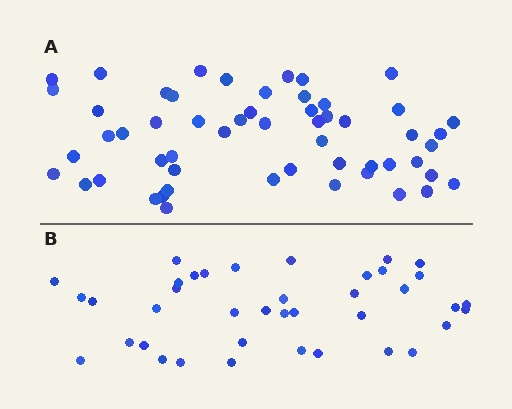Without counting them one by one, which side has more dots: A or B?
Region A (the top region) has more dots.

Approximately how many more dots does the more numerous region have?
Region A has approximately 15 more dots than region B.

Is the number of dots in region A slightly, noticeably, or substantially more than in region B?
Region A has noticeably more, but not dramatically so. The ratio is roughly 1.4 to 1.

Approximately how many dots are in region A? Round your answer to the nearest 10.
About 60 dots. (The exact count is 55, which rounds to 60.)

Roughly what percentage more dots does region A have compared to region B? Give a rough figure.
About 40% more.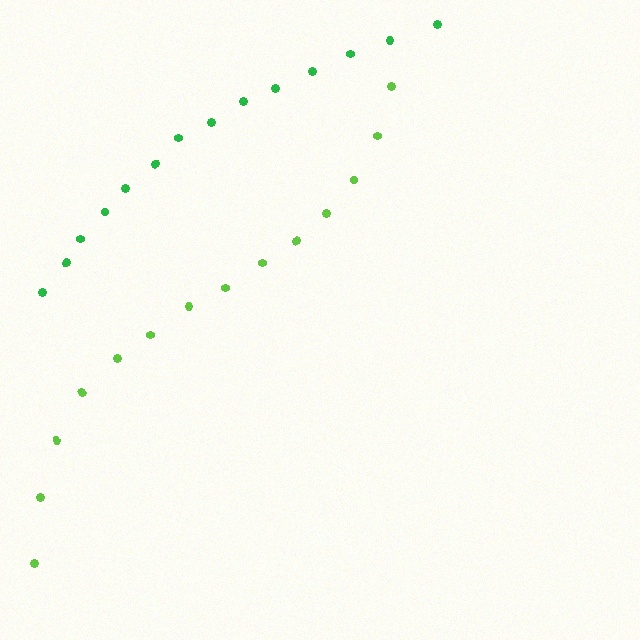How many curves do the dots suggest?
There are 2 distinct paths.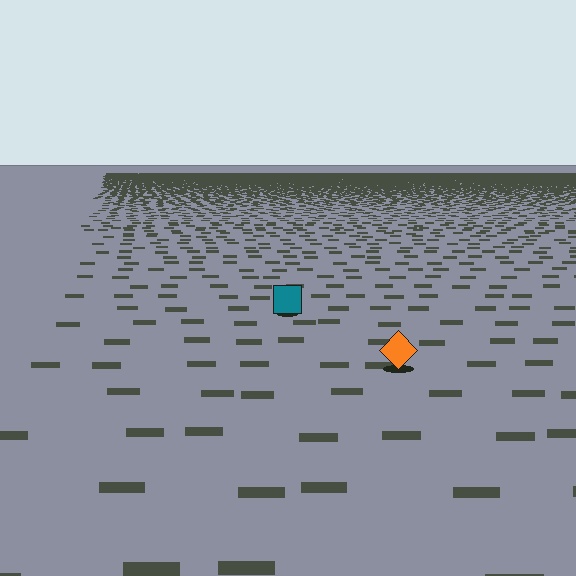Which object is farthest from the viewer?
The teal square is farthest from the viewer. It appears smaller and the ground texture around it is denser.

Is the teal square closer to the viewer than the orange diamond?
No. The orange diamond is closer — you can tell from the texture gradient: the ground texture is coarser near it.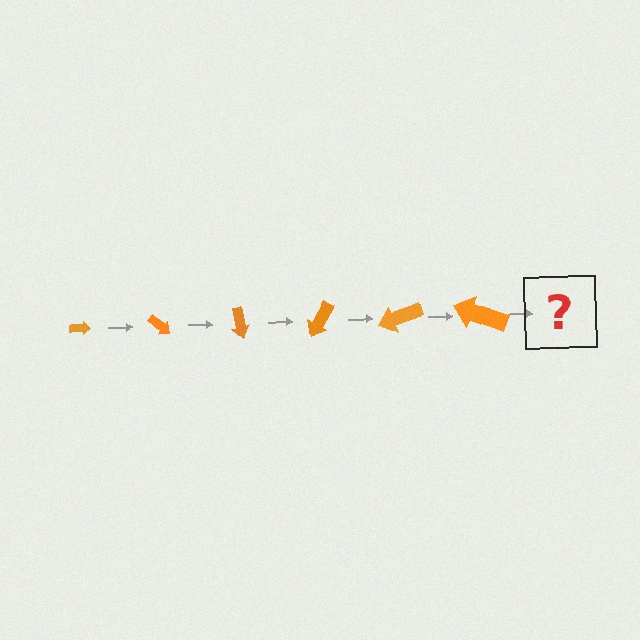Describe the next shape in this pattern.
It should be an arrow, larger than the previous one and rotated 240 degrees from the start.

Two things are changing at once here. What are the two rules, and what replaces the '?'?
The two rules are that the arrow grows larger each step and it rotates 40 degrees each step. The '?' should be an arrow, larger than the previous one and rotated 240 degrees from the start.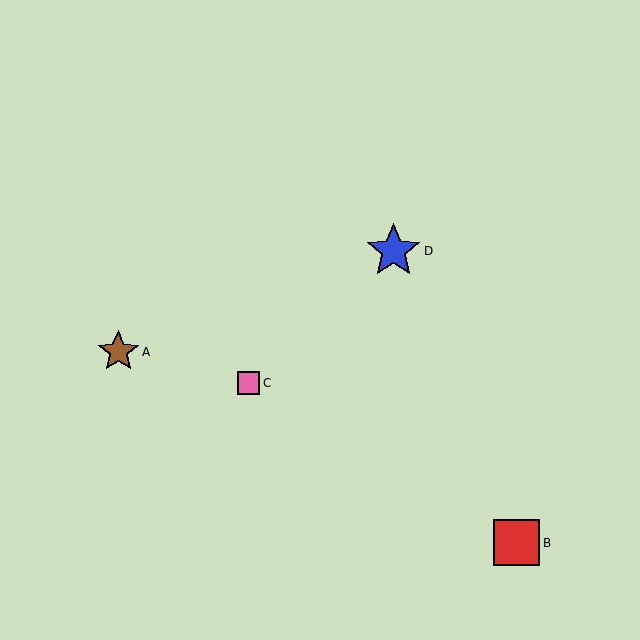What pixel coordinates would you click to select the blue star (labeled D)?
Click at (393, 251) to select the blue star D.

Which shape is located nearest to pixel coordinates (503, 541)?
The red square (labeled B) at (517, 543) is nearest to that location.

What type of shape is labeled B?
Shape B is a red square.